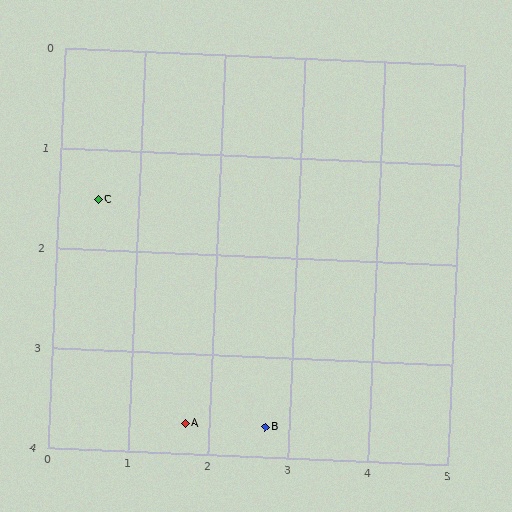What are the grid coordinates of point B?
Point B is at approximately (2.7, 3.7).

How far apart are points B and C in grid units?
Points B and C are about 3.1 grid units apart.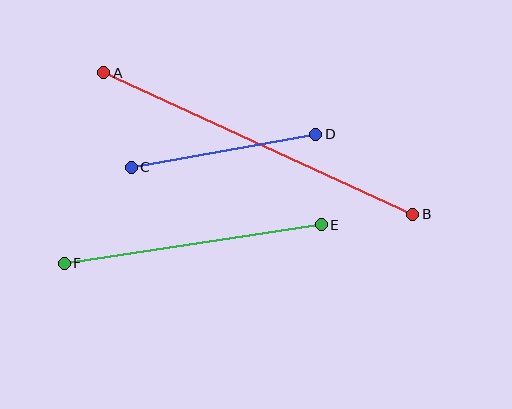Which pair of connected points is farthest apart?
Points A and B are farthest apart.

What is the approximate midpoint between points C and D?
The midpoint is at approximately (224, 151) pixels.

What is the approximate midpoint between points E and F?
The midpoint is at approximately (193, 244) pixels.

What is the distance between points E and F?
The distance is approximately 260 pixels.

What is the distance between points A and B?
The distance is approximately 340 pixels.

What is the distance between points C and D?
The distance is approximately 188 pixels.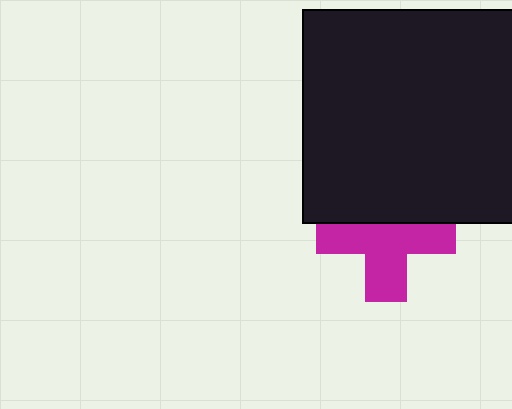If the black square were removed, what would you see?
You would see the complete magenta cross.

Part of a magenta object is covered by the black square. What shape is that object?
It is a cross.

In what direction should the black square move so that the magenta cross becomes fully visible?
The black square should move up. That is the shortest direction to clear the overlap and leave the magenta cross fully visible.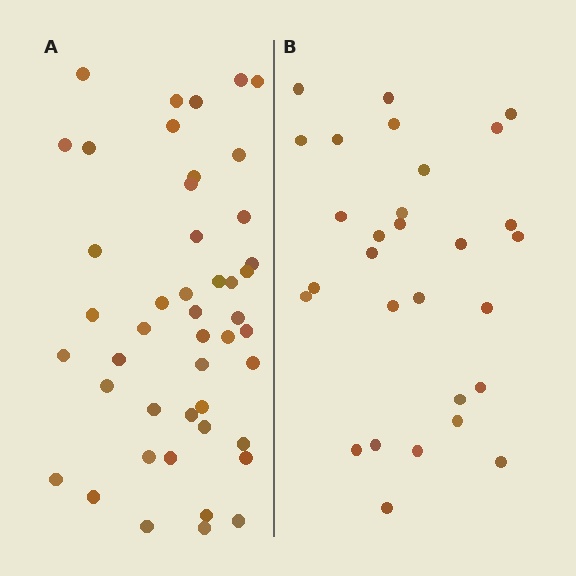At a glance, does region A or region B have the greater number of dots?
Region A (the left region) has more dots.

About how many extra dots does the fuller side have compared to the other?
Region A has approximately 15 more dots than region B.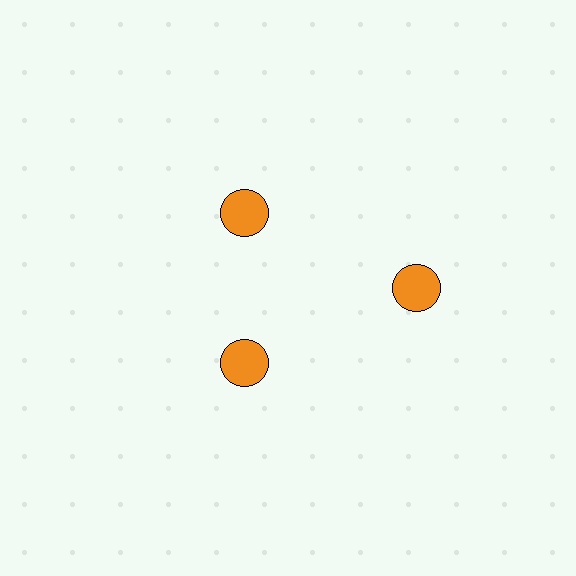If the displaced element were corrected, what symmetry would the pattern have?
It would have 3-fold rotational symmetry — the pattern would map onto itself every 120 degrees.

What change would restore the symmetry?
The symmetry would be restored by moving it inward, back onto the ring so that all 3 circles sit at equal angles and equal distance from the center.